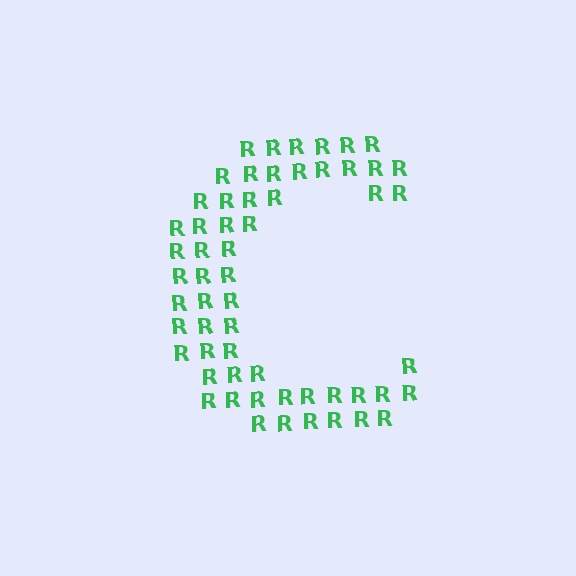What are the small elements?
The small elements are letter R's.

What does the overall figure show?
The overall figure shows the letter C.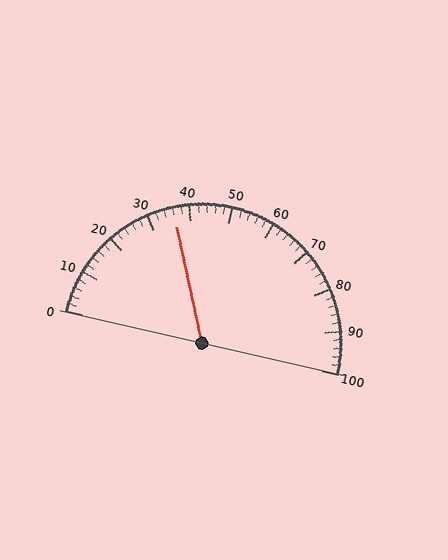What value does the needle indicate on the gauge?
The needle indicates approximately 36.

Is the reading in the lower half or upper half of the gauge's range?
The reading is in the lower half of the range (0 to 100).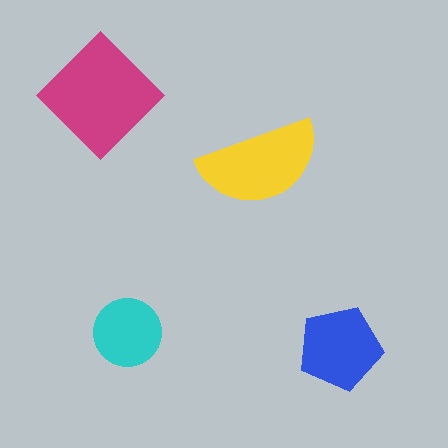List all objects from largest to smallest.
The magenta diamond, the yellow semicircle, the blue pentagon, the cyan circle.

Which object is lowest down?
The blue pentagon is bottommost.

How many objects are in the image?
There are 4 objects in the image.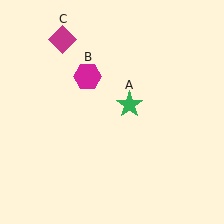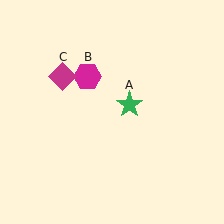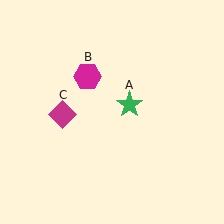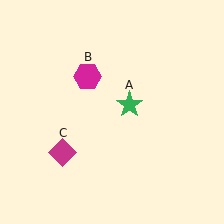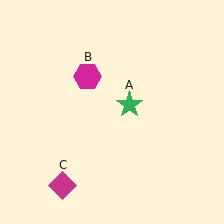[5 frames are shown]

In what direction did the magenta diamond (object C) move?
The magenta diamond (object C) moved down.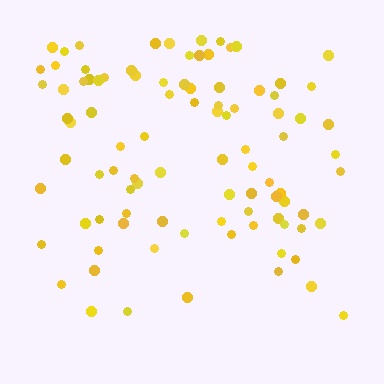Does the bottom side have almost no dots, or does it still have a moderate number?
Still a moderate number, just noticeably fewer than the top.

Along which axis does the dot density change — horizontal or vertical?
Vertical.